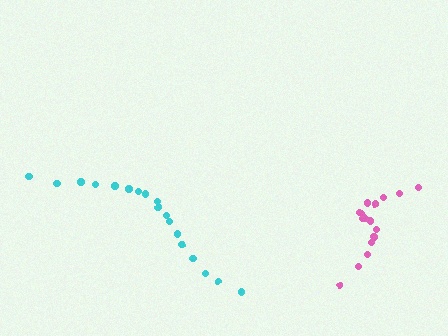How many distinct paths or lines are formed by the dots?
There are 2 distinct paths.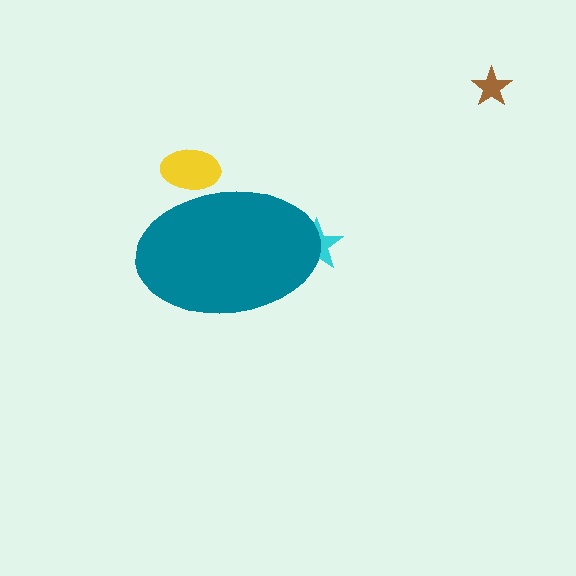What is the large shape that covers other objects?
A teal ellipse.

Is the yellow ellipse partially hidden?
Yes, the yellow ellipse is partially hidden behind the teal ellipse.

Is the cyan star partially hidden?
Yes, the cyan star is partially hidden behind the teal ellipse.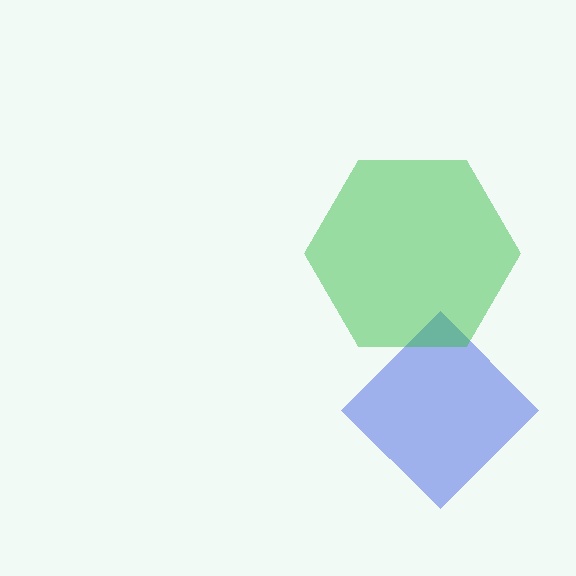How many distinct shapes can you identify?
There are 2 distinct shapes: a blue diamond, a green hexagon.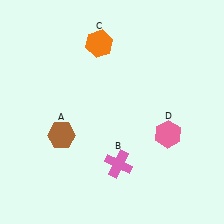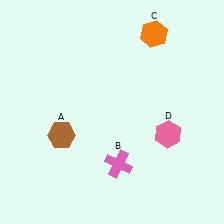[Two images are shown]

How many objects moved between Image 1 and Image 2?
1 object moved between the two images.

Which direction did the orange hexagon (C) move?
The orange hexagon (C) moved right.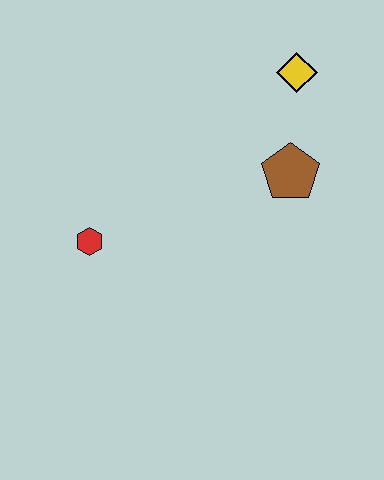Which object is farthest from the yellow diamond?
The red hexagon is farthest from the yellow diamond.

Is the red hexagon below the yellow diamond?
Yes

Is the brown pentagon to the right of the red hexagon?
Yes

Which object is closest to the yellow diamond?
The brown pentagon is closest to the yellow diamond.